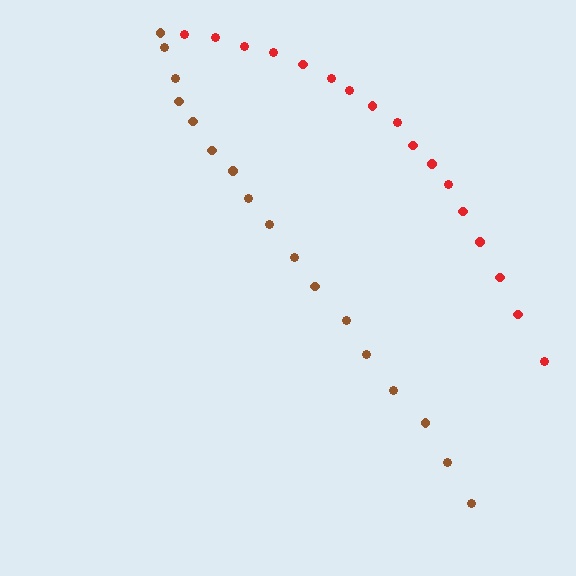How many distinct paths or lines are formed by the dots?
There are 2 distinct paths.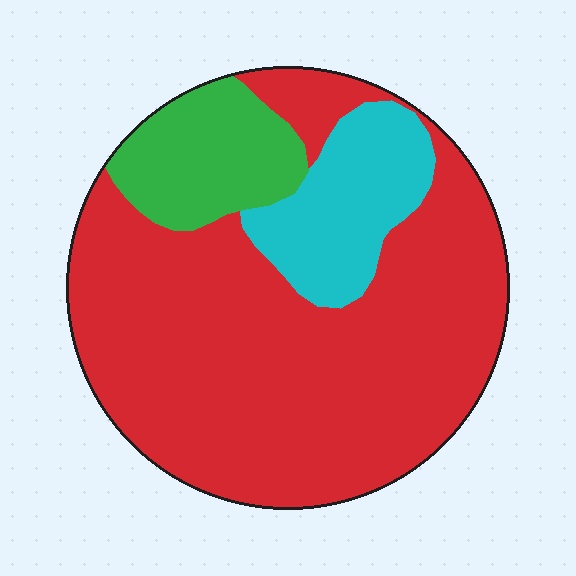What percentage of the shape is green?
Green takes up less than a sixth of the shape.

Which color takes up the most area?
Red, at roughly 70%.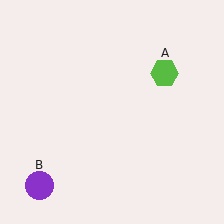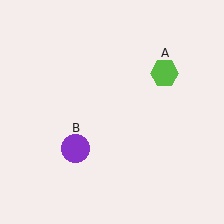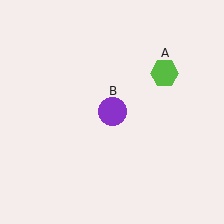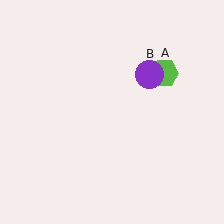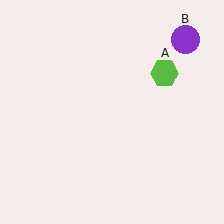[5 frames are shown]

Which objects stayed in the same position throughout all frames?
Lime hexagon (object A) remained stationary.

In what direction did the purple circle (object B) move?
The purple circle (object B) moved up and to the right.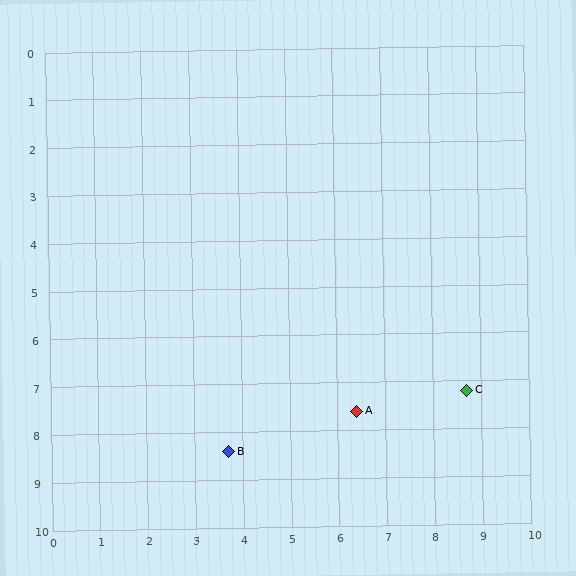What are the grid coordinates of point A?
Point A is at approximately (6.4, 7.6).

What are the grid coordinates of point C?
Point C is at approximately (8.7, 7.2).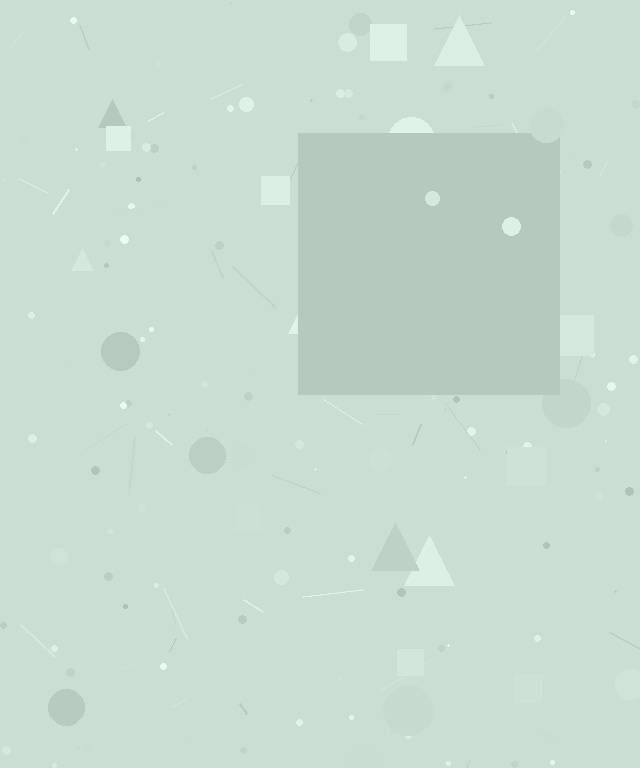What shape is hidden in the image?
A square is hidden in the image.